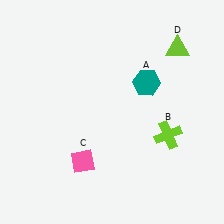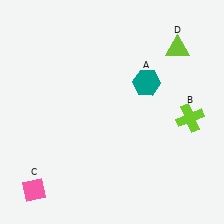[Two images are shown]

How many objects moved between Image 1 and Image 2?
2 objects moved between the two images.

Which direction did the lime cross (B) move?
The lime cross (B) moved right.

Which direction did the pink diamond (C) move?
The pink diamond (C) moved left.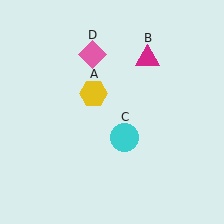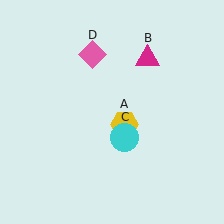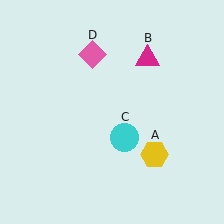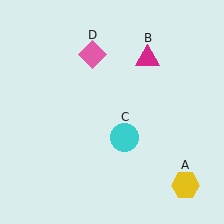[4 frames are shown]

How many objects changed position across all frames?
1 object changed position: yellow hexagon (object A).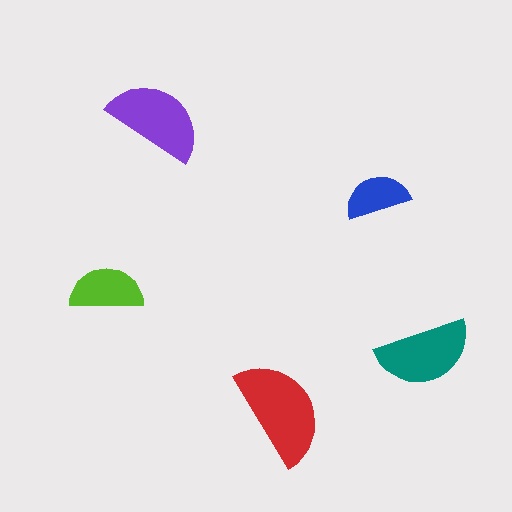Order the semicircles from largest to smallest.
the red one, the purple one, the teal one, the lime one, the blue one.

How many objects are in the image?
There are 5 objects in the image.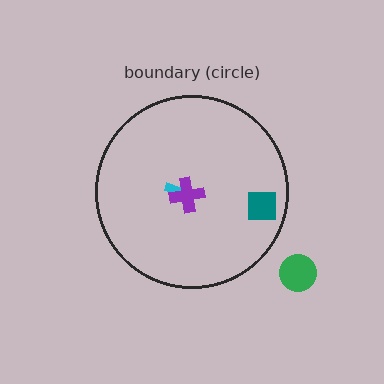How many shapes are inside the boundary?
3 inside, 1 outside.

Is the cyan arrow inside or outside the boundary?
Inside.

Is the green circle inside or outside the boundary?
Outside.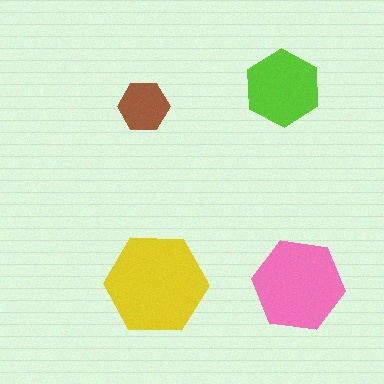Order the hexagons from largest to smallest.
the yellow one, the pink one, the lime one, the brown one.